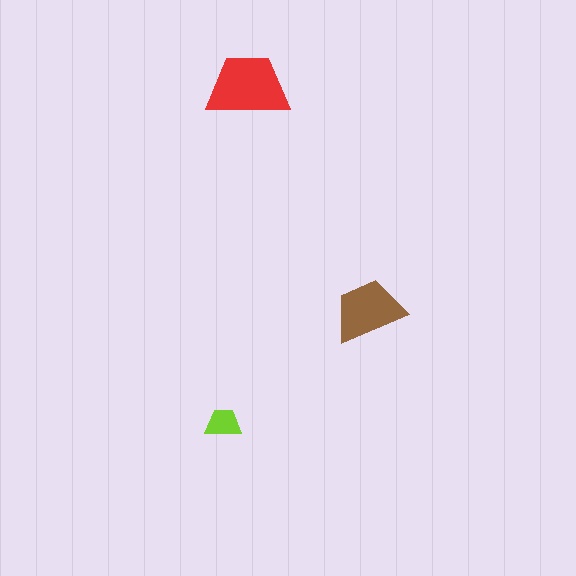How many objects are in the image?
There are 3 objects in the image.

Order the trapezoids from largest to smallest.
the red one, the brown one, the lime one.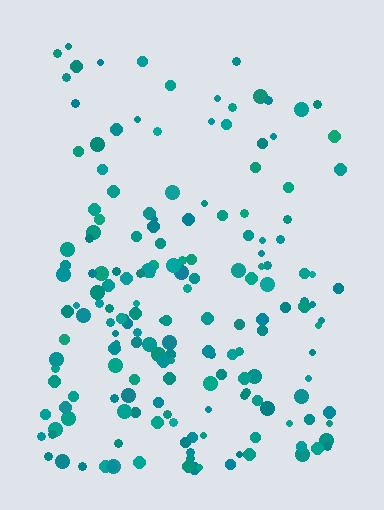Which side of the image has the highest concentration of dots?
The bottom.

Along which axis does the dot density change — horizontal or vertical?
Vertical.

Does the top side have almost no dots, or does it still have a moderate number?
Still a moderate number, just noticeably fewer than the bottom.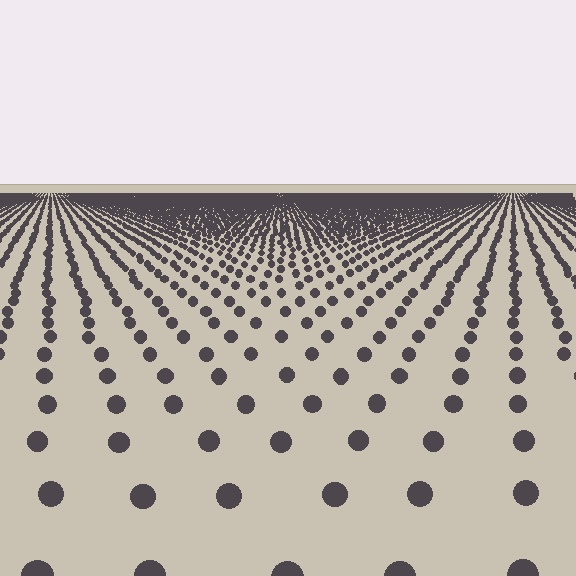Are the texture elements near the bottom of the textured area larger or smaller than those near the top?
Larger. Near the bottom, elements are closer to the viewer and appear at a bigger on-screen size.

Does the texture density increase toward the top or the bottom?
Density increases toward the top.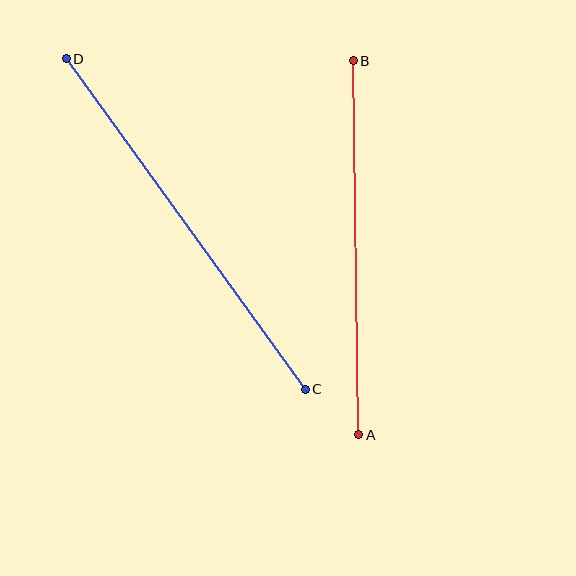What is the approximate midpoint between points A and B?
The midpoint is at approximately (356, 248) pixels.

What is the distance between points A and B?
The distance is approximately 374 pixels.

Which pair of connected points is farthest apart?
Points C and D are farthest apart.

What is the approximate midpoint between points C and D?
The midpoint is at approximately (186, 224) pixels.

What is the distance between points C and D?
The distance is approximately 408 pixels.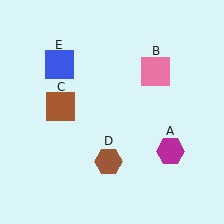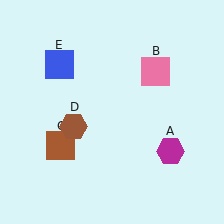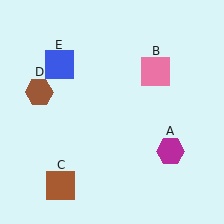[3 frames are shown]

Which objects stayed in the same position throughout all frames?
Magenta hexagon (object A) and pink square (object B) and blue square (object E) remained stationary.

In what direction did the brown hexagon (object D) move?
The brown hexagon (object D) moved up and to the left.